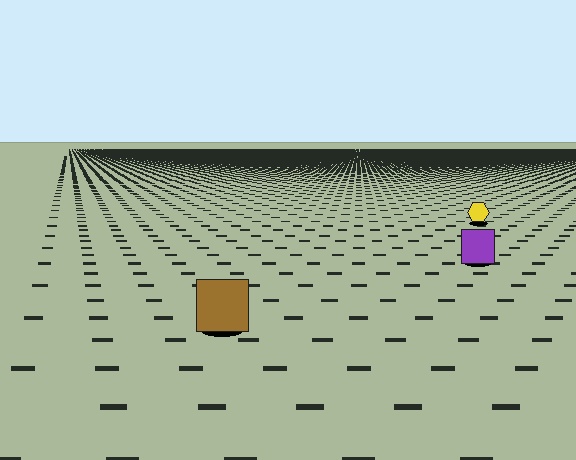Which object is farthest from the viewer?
The yellow hexagon is farthest from the viewer. It appears smaller and the ground texture around it is denser.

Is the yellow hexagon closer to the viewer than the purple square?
No. The purple square is closer — you can tell from the texture gradient: the ground texture is coarser near it.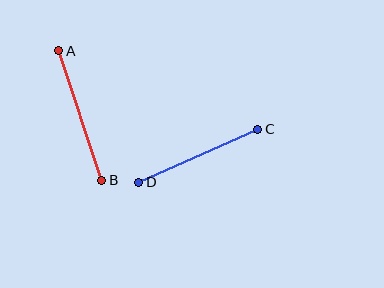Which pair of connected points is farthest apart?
Points A and B are farthest apart.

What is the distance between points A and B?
The distance is approximately 136 pixels.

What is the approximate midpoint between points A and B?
The midpoint is at approximately (80, 116) pixels.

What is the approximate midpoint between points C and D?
The midpoint is at approximately (198, 156) pixels.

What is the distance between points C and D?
The distance is approximately 130 pixels.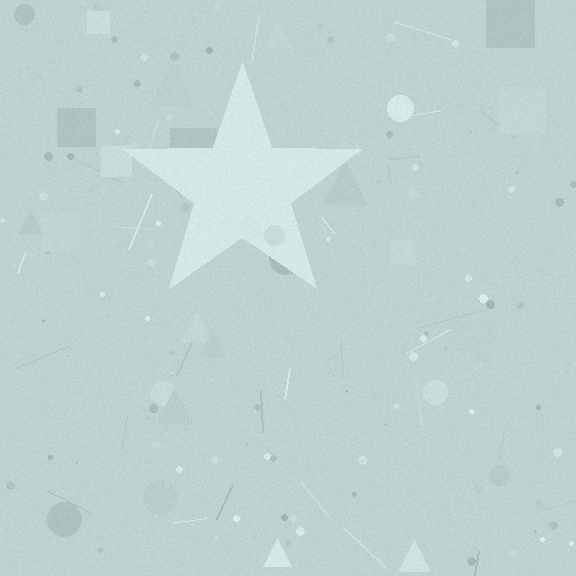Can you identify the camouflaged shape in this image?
The camouflaged shape is a star.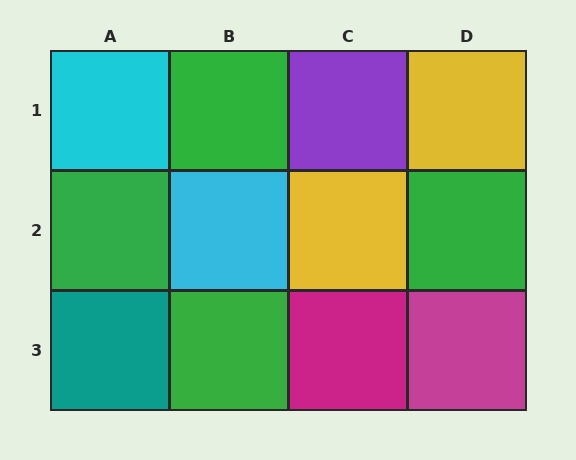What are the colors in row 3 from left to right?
Teal, green, magenta, magenta.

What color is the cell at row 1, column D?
Yellow.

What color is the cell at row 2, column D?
Green.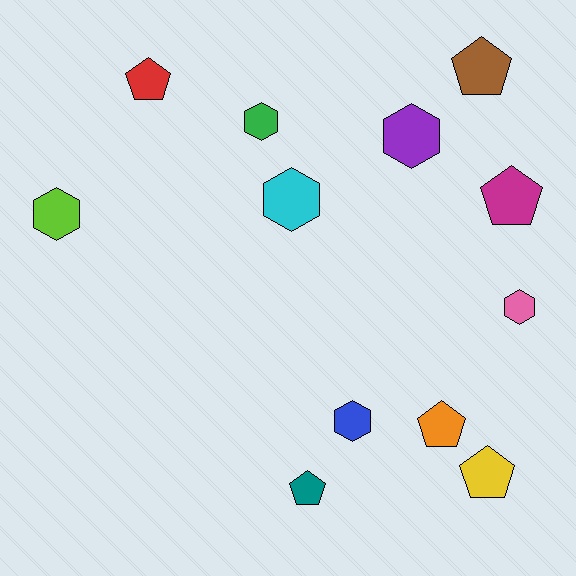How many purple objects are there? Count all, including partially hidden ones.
There is 1 purple object.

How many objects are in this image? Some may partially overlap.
There are 12 objects.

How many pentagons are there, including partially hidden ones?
There are 6 pentagons.